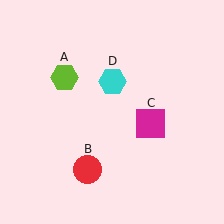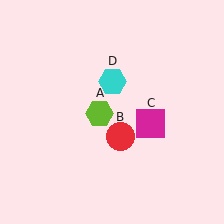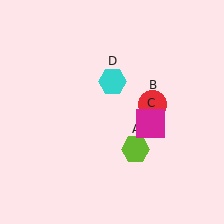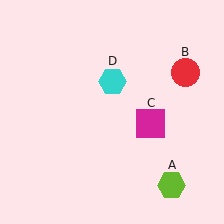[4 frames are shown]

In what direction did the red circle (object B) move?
The red circle (object B) moved up and to the right.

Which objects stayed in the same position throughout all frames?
Magenta square (object C) and cyan hexagon (object D) remained stationary.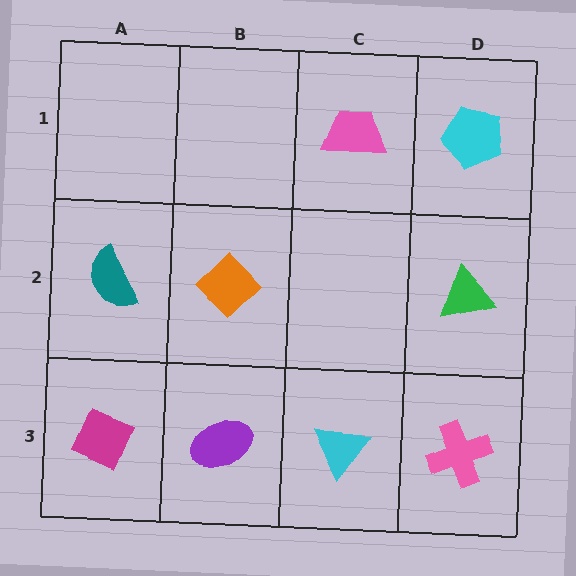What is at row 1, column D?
A cyan pentagon.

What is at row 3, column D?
A pink cross.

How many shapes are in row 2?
3 shapes.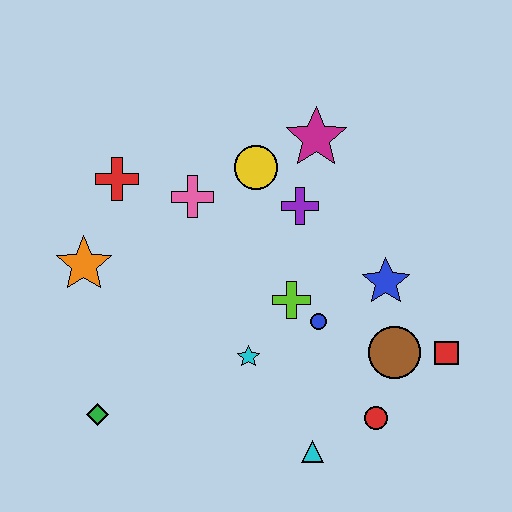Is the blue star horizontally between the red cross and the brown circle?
Yes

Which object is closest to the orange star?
The red cross is closest to the orange star.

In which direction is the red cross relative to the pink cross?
The red cross is to the left of the pink cross.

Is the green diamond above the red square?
No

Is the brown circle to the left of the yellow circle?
No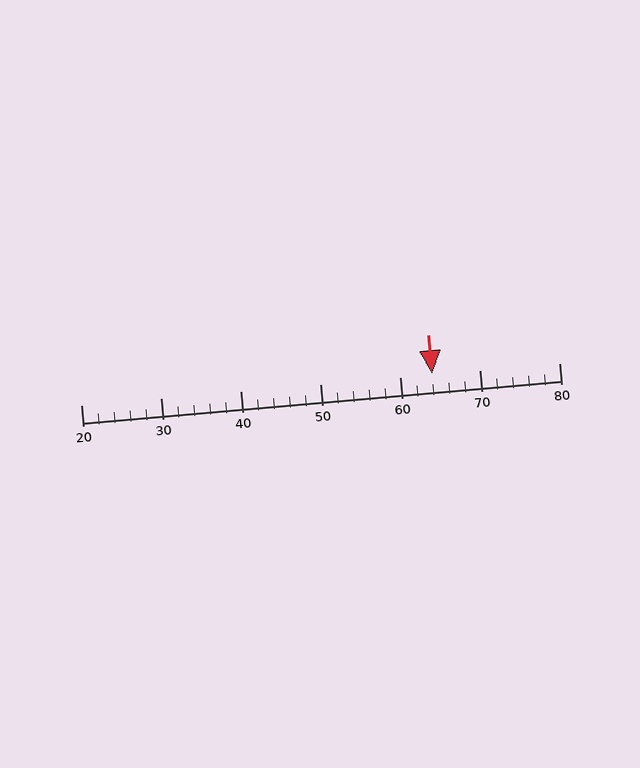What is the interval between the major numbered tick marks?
The major tick marks are spaced 10 units apart.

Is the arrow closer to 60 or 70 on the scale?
The arrow is closer to 60.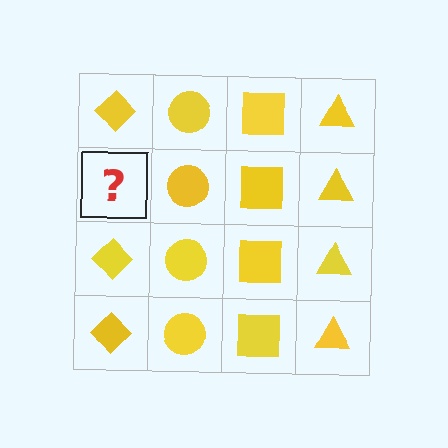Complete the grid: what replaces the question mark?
The question mark should be replaced with a yellow diamond.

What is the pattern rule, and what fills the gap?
The rule is that each column has a consistent shape. The gap should be filled with a yellow diamond.